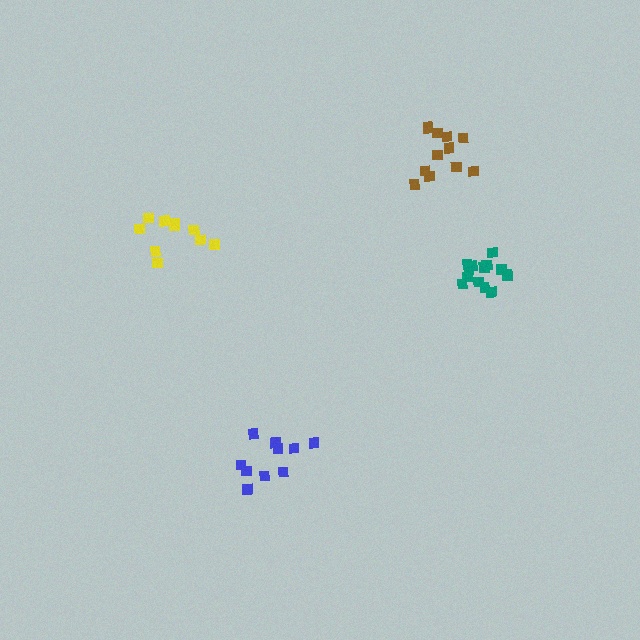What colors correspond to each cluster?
The clusters are colored: blue, yellow, teal, brown.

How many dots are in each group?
Group 1: 10 dots, Group 2: 10 dots, Group 3: 15 dots, Group 4: 12 dots (47 total).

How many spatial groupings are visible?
There are 4 spatial groupings.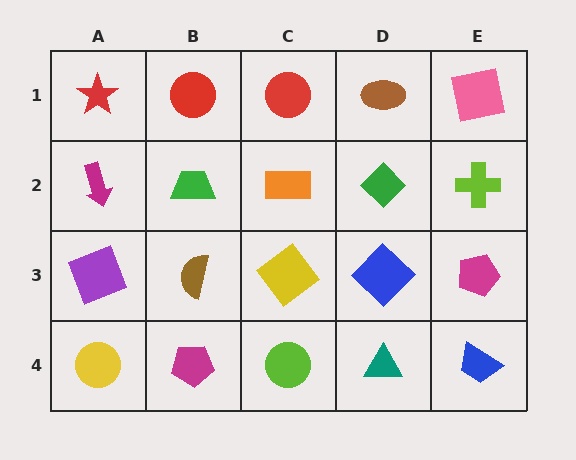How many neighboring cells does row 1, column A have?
2.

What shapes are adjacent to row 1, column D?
A green diamond (row 2, column D), a red circle (row 1, column C), a pink square (row 1, column E).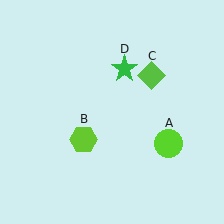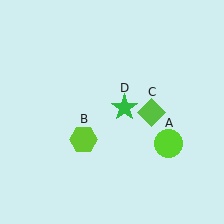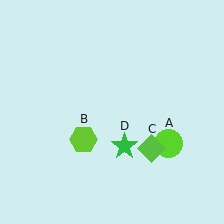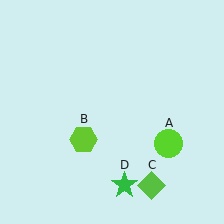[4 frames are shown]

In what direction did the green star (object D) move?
The green star (object D) moved down.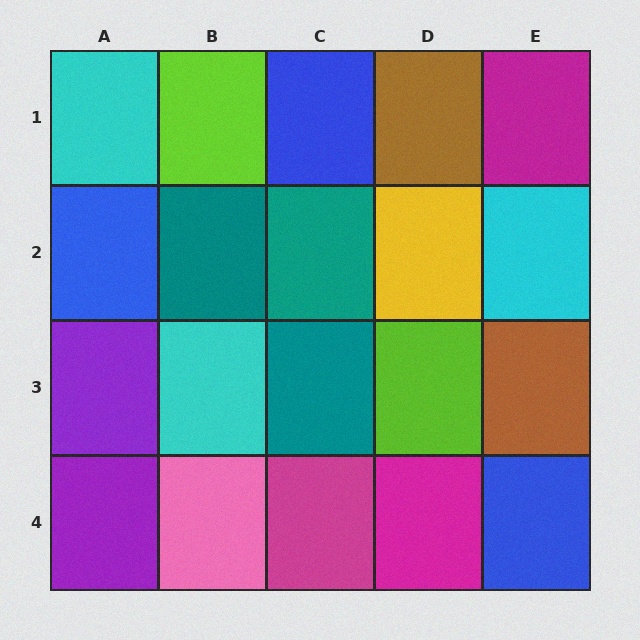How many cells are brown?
2 cells are brown.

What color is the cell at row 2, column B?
Teal.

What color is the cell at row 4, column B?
Pink.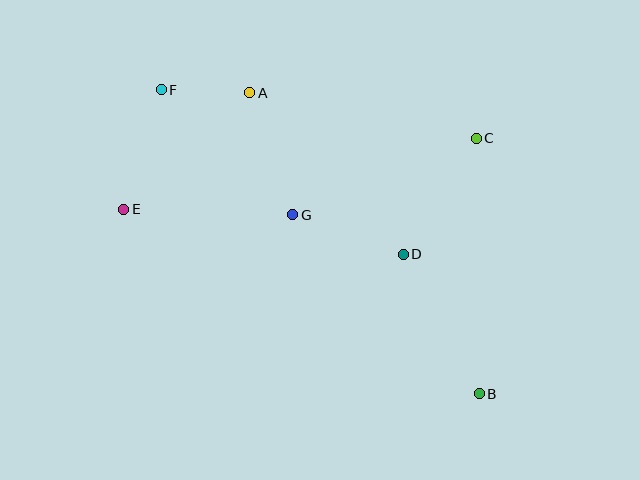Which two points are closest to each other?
Points A and F are closest to each other.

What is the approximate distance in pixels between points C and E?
The distance between C and E is approximately 359 pixels.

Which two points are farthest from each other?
Points B and F are farthest from each other.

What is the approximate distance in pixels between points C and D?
The distance between C and D is approximately 137 pixels.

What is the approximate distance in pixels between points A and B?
The distance between A and B is approximately 378 pixels.